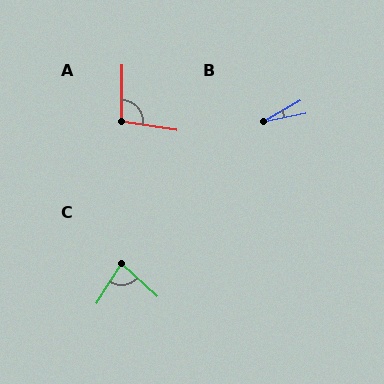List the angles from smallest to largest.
B (18°), C (80°), A (98°).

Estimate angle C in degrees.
Approximately 80 degrees.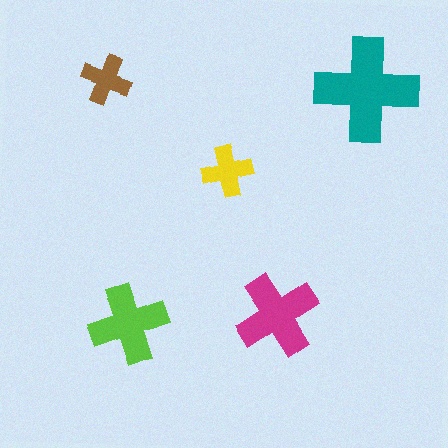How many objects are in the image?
There are 5 objects in the image.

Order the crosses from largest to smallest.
the teal one, the magenta one, the lime one, the yellow one, the brown one.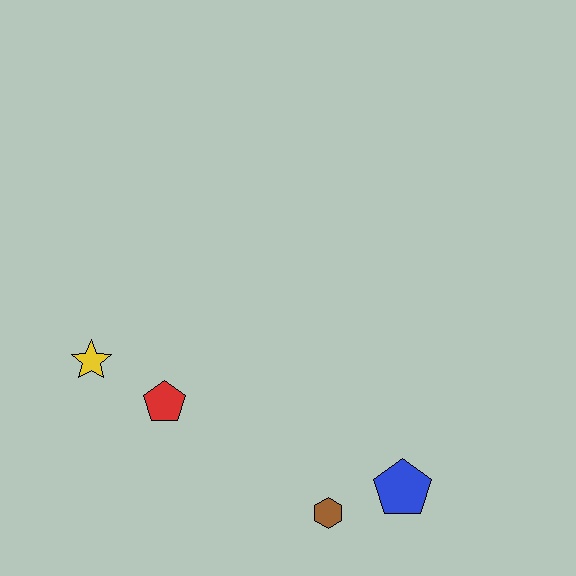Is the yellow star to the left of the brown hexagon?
Yes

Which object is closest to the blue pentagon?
The brown hexagon is closest to the blue pentagon.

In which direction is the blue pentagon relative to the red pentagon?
The blue pentagon is to the right of the red pentagon.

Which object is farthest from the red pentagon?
The blue pentagon is farthest from the red pentagon.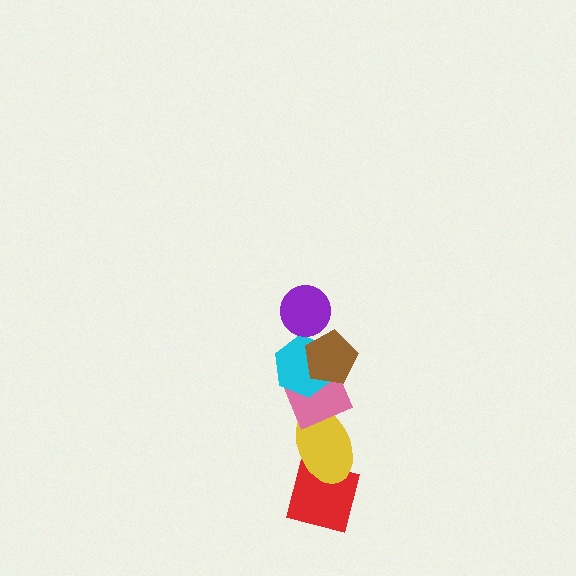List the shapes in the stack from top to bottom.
From top to bottom: the purple circle, the brown pentagon, the cyan hexagon, the pink diamond, the yellow ellipse, the red diamond.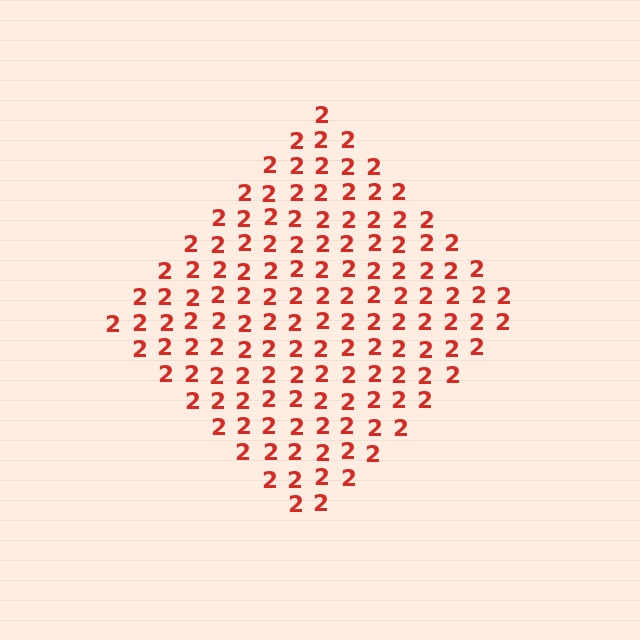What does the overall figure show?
The overall figure shows a diamond.